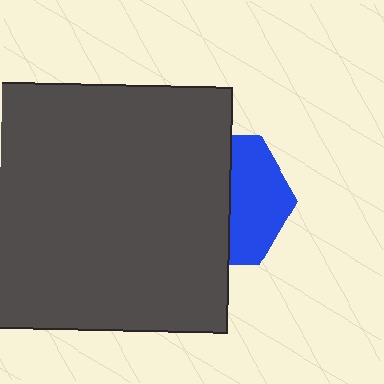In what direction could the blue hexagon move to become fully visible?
The blue hexagon could move right. That would shift it out from behind the dark gray square entirely.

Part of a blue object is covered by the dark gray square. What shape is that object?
It is a hexagon.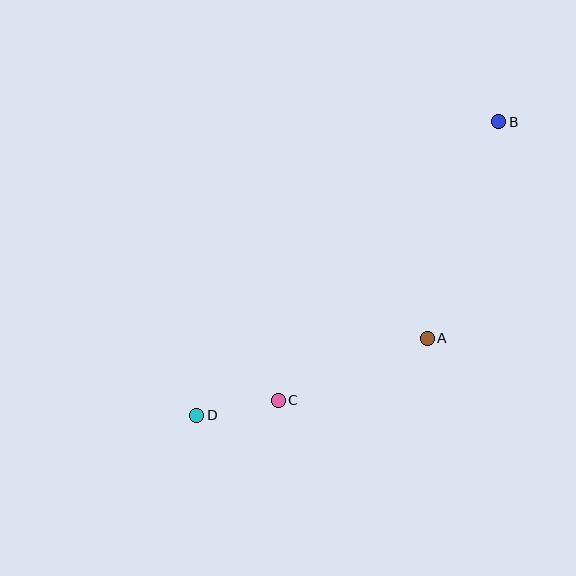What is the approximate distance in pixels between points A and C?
The distance between A and C is approximately 161 pixels.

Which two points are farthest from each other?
Points B and D are farthest from each other.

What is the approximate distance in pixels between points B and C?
The distance between B and C is approximately 355 pixels.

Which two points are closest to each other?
Points C and D are closest to each other.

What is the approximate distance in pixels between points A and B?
The distance between A and B is approximately 228 pixels.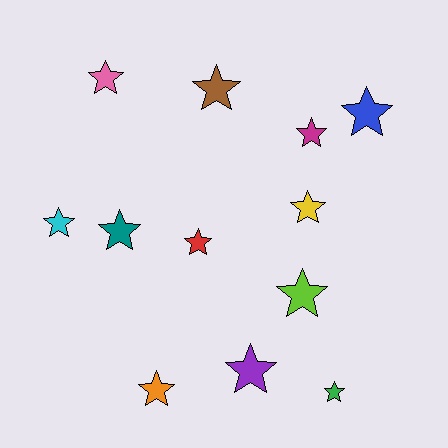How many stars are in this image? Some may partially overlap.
There are 12 stars.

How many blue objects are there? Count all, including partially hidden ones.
There is 1 blue object.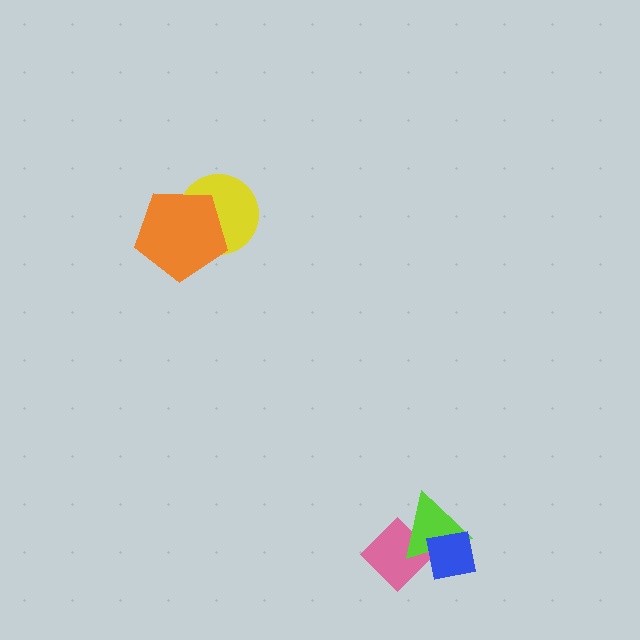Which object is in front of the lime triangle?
The blue square is in front of the lime triangle.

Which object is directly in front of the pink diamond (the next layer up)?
The lime triangle is directly in front of the pink diamond.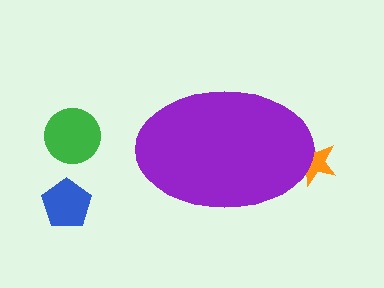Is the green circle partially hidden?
No, the green circle is fully visible.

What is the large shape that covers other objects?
A purple ellipse.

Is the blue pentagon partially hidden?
No, the blue pentagon is fully visible.